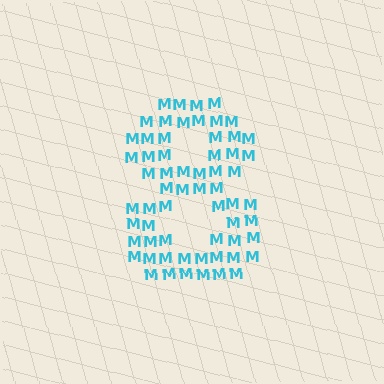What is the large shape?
The large shape is the digit 8.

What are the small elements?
The small elements are letter M's.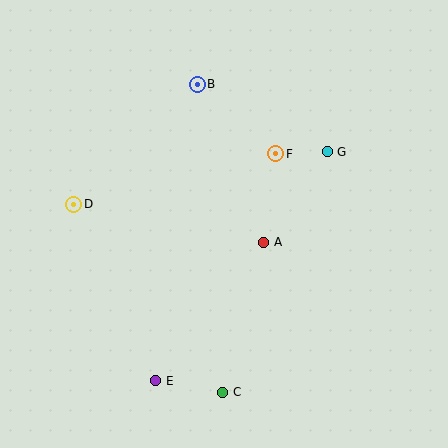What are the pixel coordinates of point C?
Point C is at (223, 392).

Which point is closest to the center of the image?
Point A at (264, 242) is closest to the center.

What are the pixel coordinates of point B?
Point B is at (197, 84).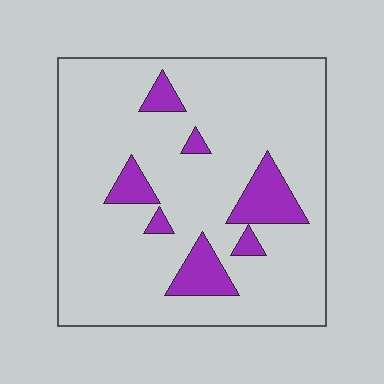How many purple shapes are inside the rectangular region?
7.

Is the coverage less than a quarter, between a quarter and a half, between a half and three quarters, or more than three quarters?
Less than a quarter.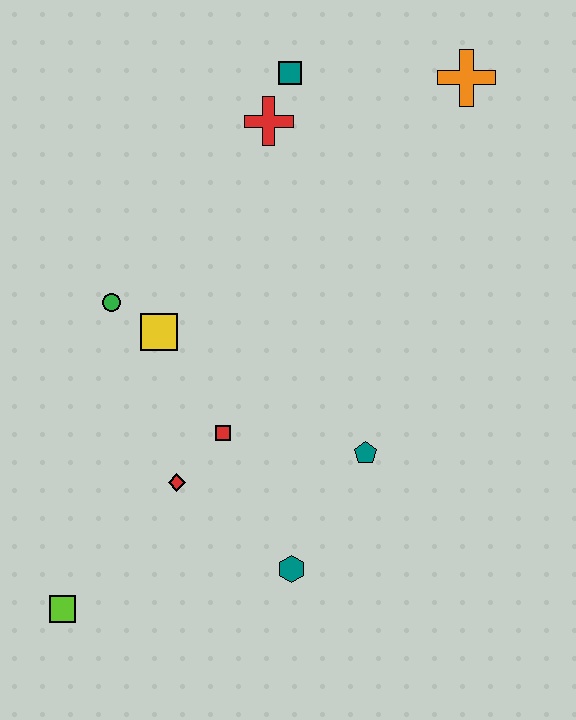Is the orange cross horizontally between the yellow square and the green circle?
No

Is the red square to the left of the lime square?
No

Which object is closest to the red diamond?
The red square is closest to the red diamond.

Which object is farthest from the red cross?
The lime square is farthest from the red cross.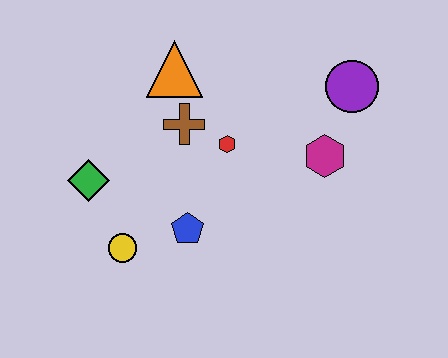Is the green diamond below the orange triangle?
Yes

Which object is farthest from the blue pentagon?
The purple circle is farthest from the blue pentagon.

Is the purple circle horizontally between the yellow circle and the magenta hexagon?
No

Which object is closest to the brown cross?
The red hexagon is closest to the brown cross.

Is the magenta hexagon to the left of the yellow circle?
No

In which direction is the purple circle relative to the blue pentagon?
The purple circle is to the right of the blue pentagon.